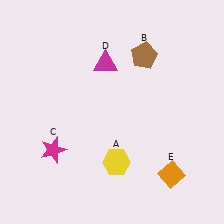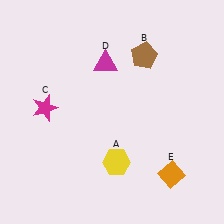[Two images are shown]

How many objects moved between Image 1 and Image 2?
1 object moved between the two images.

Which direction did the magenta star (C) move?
The magenta star (C) moved up.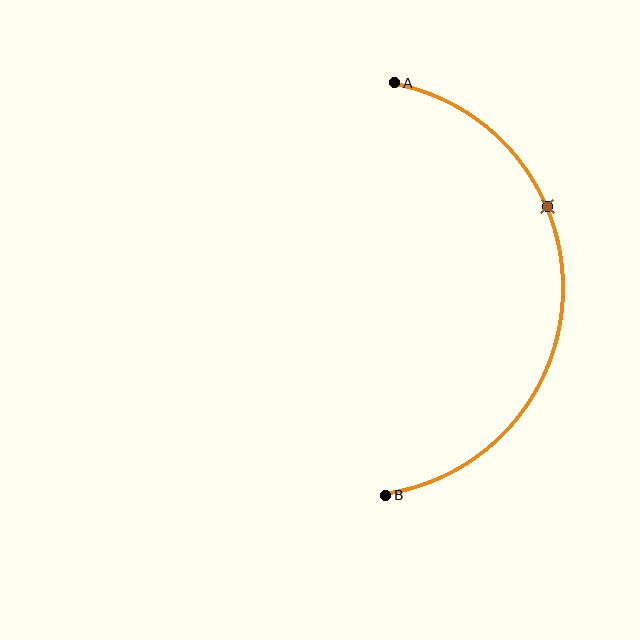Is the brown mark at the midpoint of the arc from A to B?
No. The brown mark lies on the arc but is closer to endpoint A. The arc midpoint would be at the point on the curve equidistant along the arc from both A and B.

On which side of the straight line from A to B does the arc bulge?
The arc bulges to the right of the straight line connecting A and B.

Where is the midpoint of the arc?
The arc midpoint is the point on the curve farthest from the straight line joining A and B. It sits to the right of that line.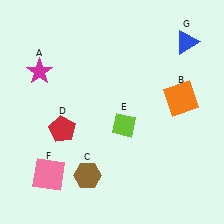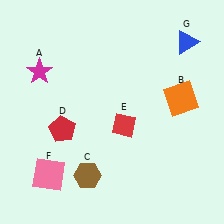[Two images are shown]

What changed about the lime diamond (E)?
In Image 1, E is lime. In Image 2, it changed to red.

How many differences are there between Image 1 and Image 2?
There is 1 difference between the two images.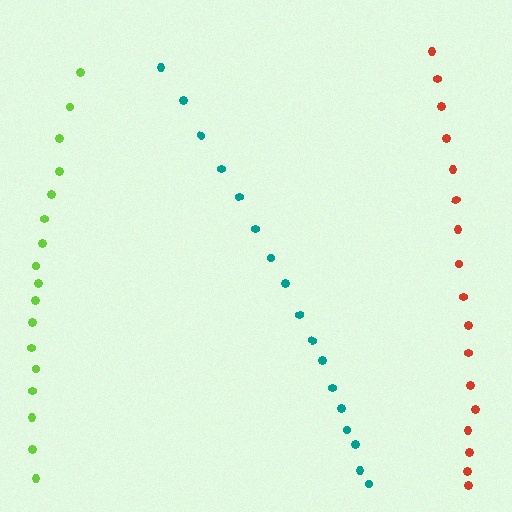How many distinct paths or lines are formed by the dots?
There are 3 distinct paths.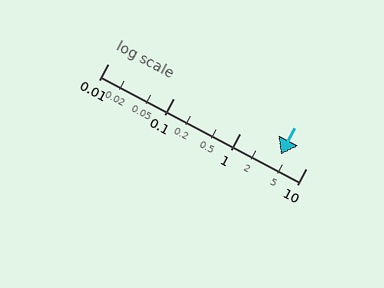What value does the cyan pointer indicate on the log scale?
The pointer indicates approximately 4.1.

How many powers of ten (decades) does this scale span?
The scale spans 3 decades, from 0.01 to 10.